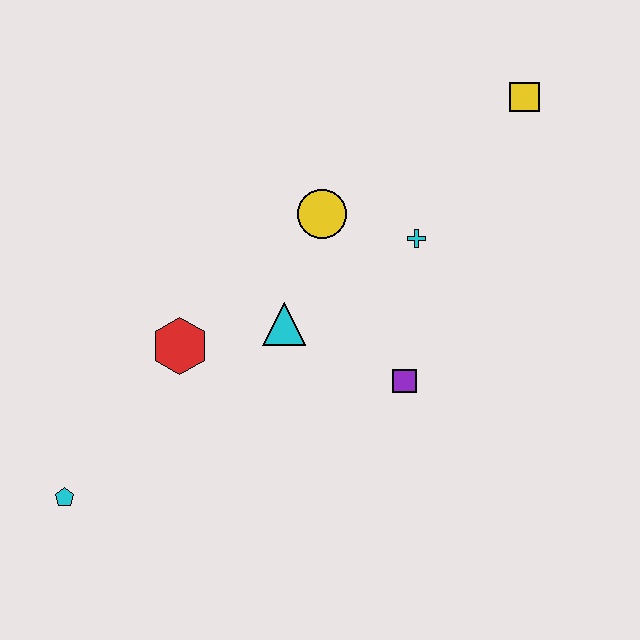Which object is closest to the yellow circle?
The cyan cross is closest to the yellow circle.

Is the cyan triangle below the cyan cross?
Yes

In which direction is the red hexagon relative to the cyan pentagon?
The red hexagon is above the cyan pentagon.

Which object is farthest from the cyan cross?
The cyan pentagon is farthest from the cyan cross.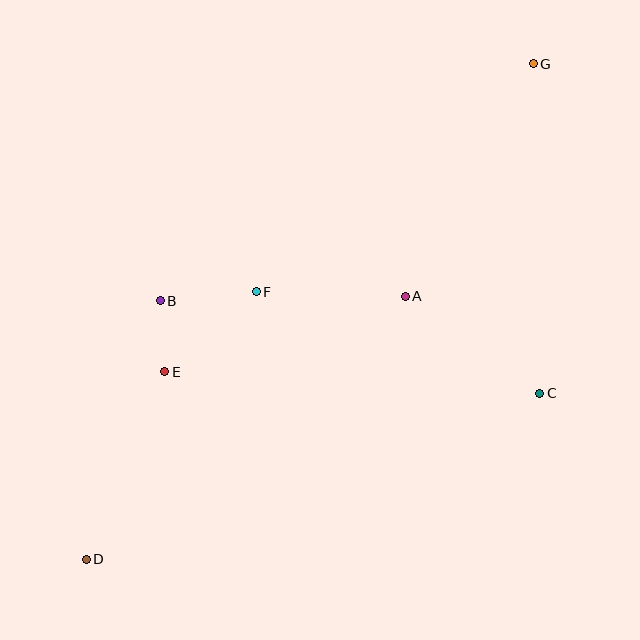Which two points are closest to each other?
Points B and E are closest to each other.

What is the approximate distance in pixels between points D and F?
The distance between D and F is approximately 317 pixels.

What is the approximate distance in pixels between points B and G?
The distance between B and G is approximately 442 pixels.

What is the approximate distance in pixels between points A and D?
The distance between A and D is approximately 413 pixels.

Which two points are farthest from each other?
Points D and G are farthest from each other.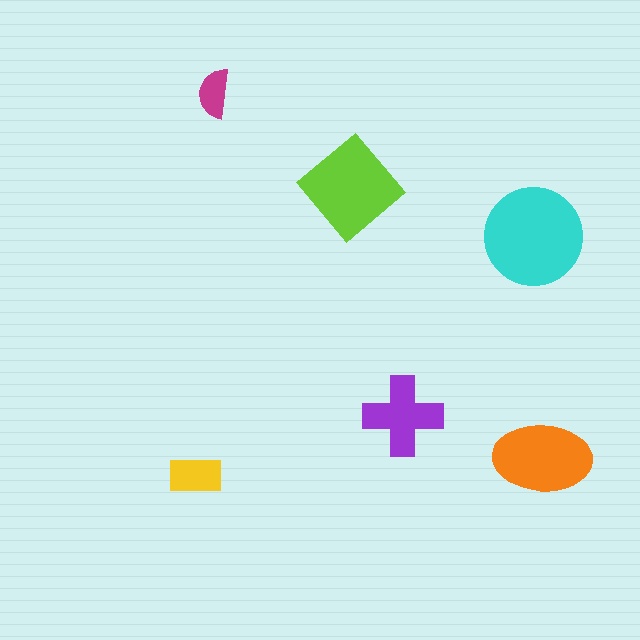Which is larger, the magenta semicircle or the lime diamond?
The lime diamond.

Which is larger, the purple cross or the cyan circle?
The cyan circle.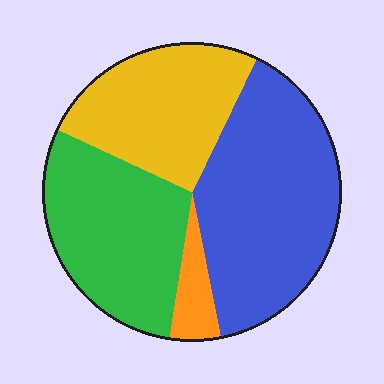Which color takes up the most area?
Blue, at roughly 40%.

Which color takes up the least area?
Orange, at roughly 5%.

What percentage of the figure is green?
Green covers 29% of the figure.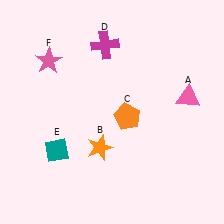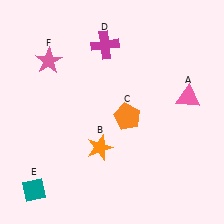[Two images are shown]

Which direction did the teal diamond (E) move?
The teal diamond (E) moved down.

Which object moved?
The teal diamond (E) moved down.